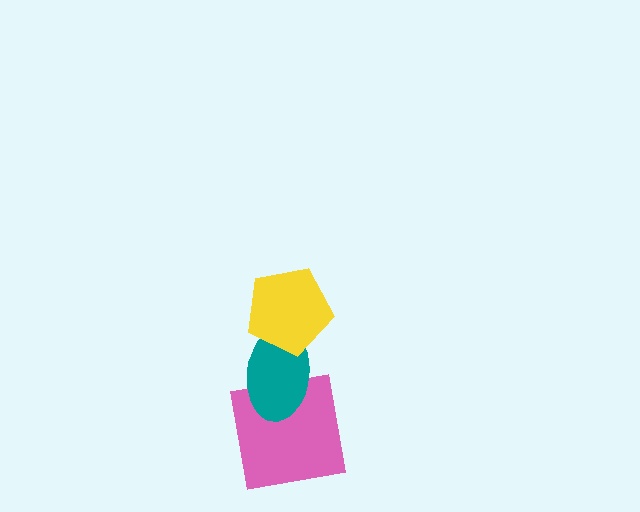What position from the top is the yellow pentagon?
The yellow pentagon is 1st from the top.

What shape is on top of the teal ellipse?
The yellow pentagon is on top of the teal ellipse.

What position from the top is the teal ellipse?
The teal ellipse is 2nd from the top.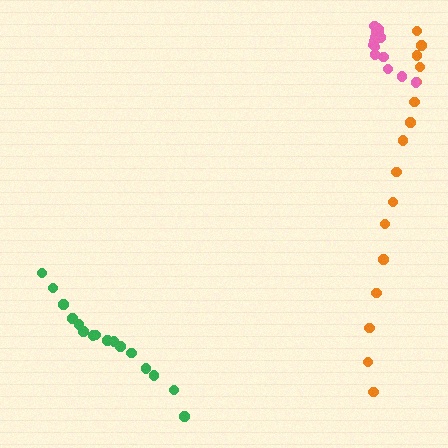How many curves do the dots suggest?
There are 3 distinct paths.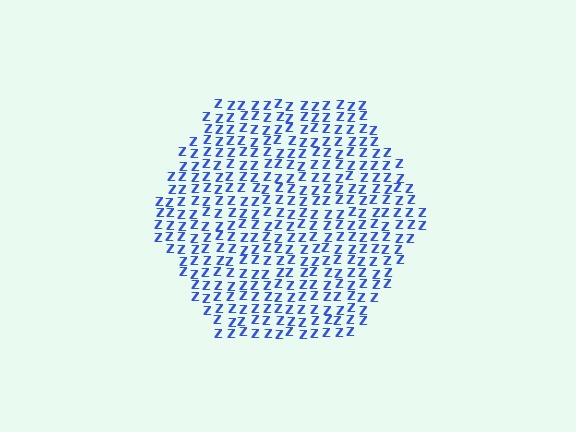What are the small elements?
The small elements are letter Z's.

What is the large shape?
The large shape is a hexagon.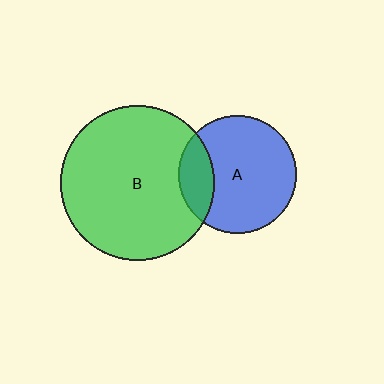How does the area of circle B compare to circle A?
Approximately 1.7 times.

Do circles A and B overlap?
Yes.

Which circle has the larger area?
Circle B (green).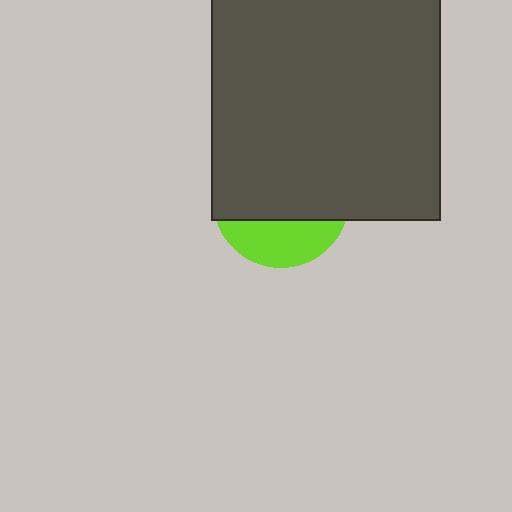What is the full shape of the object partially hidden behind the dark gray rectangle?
The partially hidden object is a lime circle.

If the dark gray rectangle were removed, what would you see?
You would see the complete lime circle.